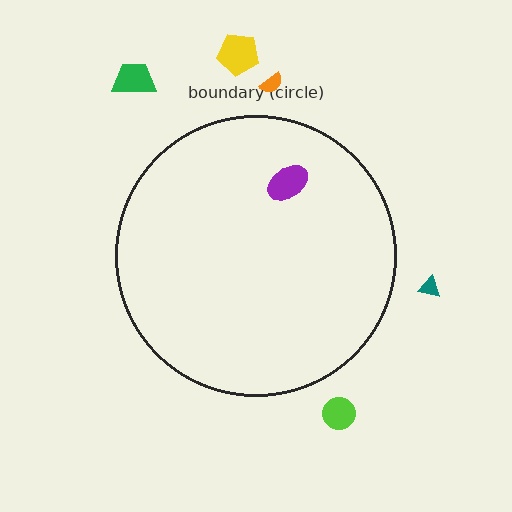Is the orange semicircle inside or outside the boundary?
Outside.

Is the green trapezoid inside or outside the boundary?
Outside.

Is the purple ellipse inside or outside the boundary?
Inside.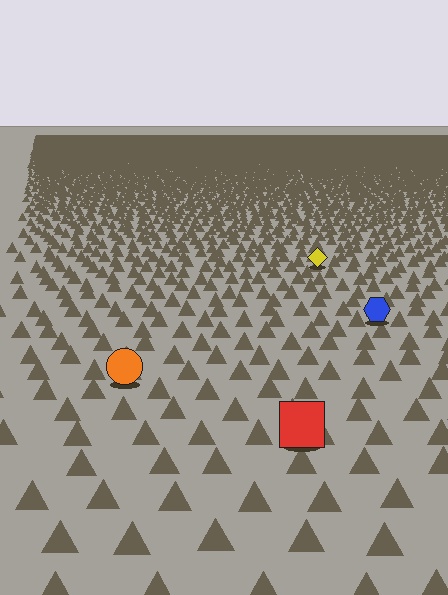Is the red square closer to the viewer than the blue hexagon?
Yes. The red square is closer — you can tell from the texture gradient: the ground texture is coarser near it.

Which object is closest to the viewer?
The red square is closest. The texture marks near it are larger and more spread out.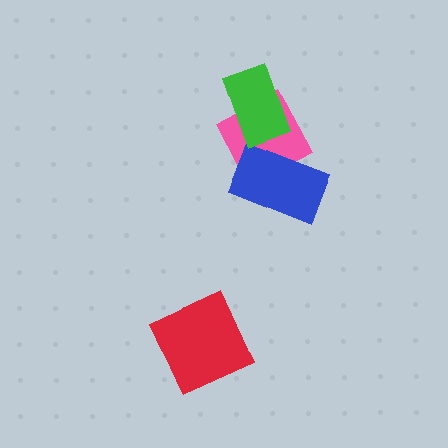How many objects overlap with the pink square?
2 objects overlap with the pink square.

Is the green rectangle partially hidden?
No, no other shape covers it.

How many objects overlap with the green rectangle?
1 object overlaps with the green rectangle.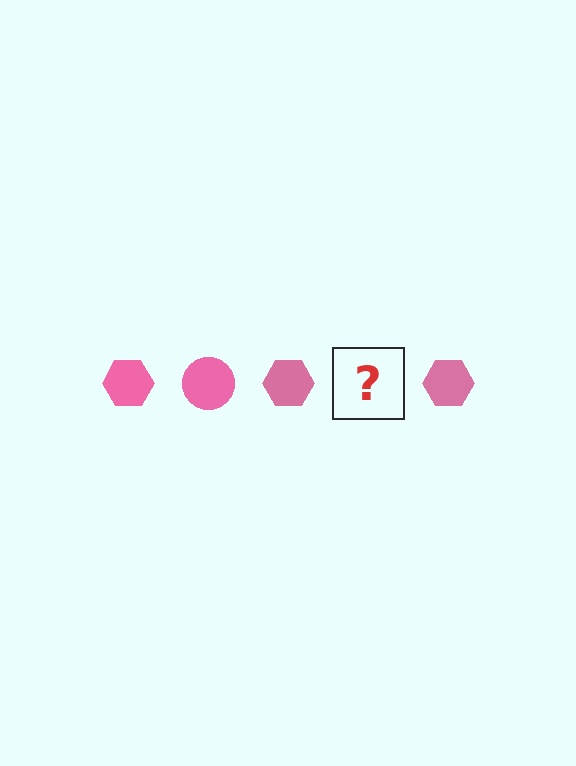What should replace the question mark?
The question mark should be replaced with a pink circle.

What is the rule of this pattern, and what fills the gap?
The rule is that the pattern cycles through hexagon, circle shapes in pink. The gap should be filled with a pink circle.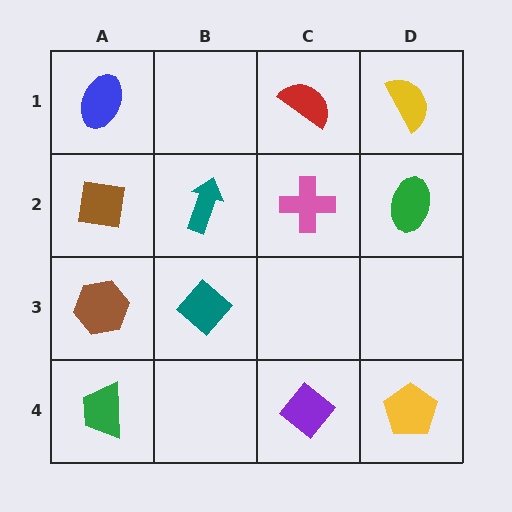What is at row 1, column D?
A yellow semicircle.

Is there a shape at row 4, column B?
No, that cell is empty.